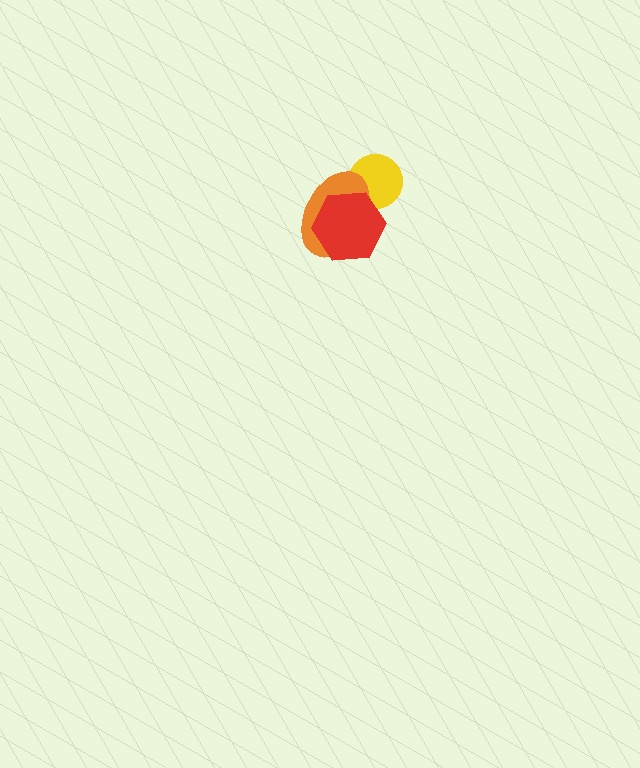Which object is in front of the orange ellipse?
The red hexagon is in front of the orange ellipse.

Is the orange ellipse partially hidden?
Yes, it is partially covered by another shape.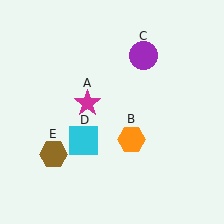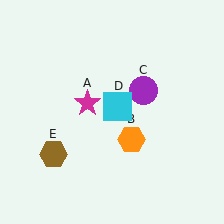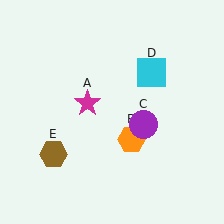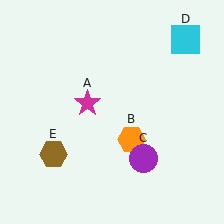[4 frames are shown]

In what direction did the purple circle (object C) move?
The purple circle (object C) moved down.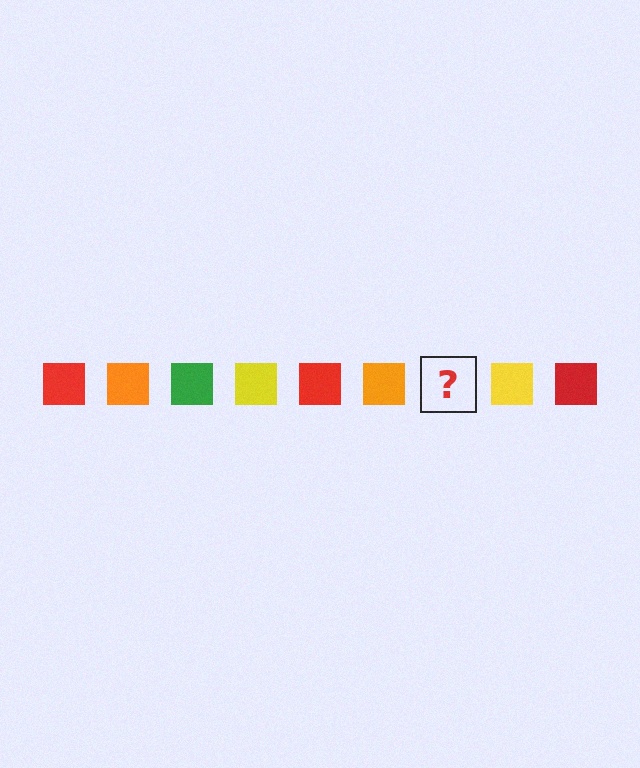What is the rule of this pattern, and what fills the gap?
The rule is that the pattern cycles through red, orange, green, yellow squares. The gap should be filled with a green square.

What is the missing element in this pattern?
The missing element is a green square.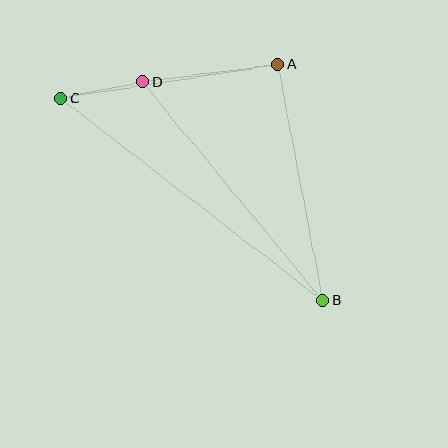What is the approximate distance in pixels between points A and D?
The distance between A and D is approximately 137 pixels.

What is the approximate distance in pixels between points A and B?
The distance between A and B is approximately 240 pixels.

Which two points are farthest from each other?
Points B and C are farthest from each other.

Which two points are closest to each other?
Points C and D are closest to each other.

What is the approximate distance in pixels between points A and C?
The distance between A and C is approximately 220 pixels.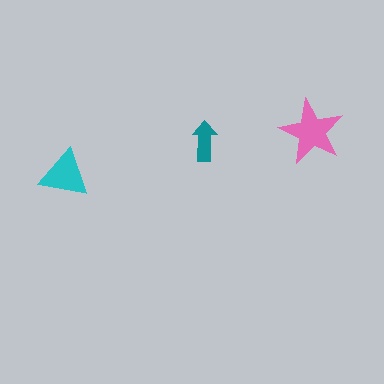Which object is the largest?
The pink star.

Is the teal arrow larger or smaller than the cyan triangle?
Smaller.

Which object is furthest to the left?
The cyan triangle is leftmost.